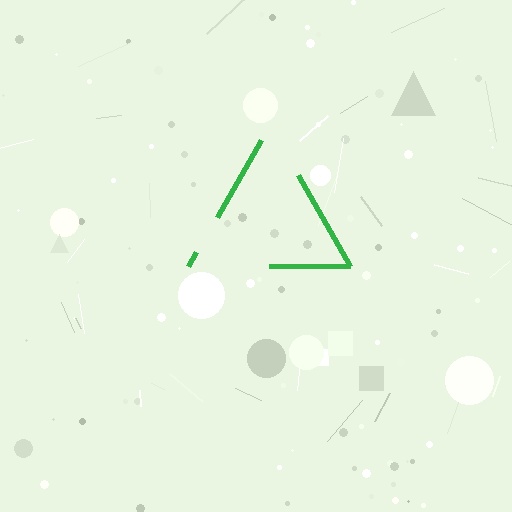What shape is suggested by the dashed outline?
The dashed outline suggests a triangle.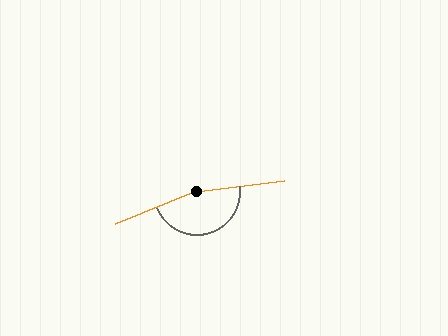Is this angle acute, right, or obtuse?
It is obtuse.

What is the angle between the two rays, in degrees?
Approximately 165 degrees.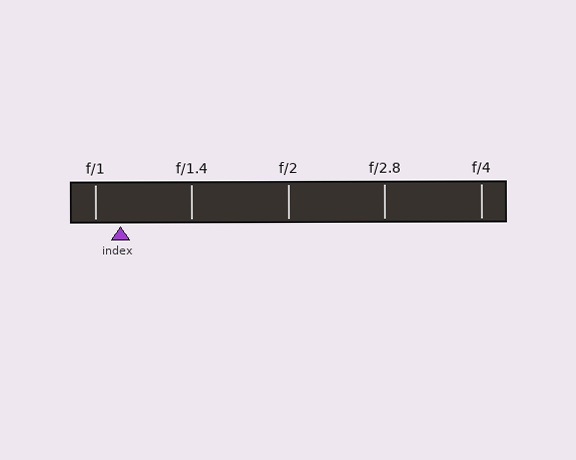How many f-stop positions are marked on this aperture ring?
There are 5 f-stop positions marked.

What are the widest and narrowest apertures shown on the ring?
The widest aperture shown is f/1 and the narrowest is f/4.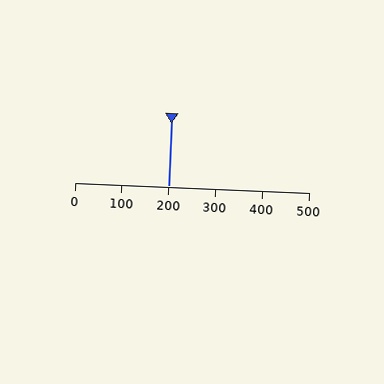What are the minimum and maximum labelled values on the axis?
The axis runs from 0 to 500.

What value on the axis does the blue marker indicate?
The marker indicates approximately 200.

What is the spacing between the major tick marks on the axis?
The major ticks are spaced 100 apart.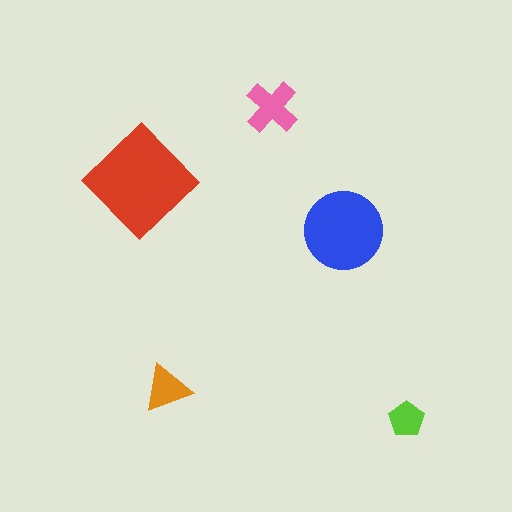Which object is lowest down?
The lime pentagon is bottommost.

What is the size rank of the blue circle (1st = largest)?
2nd.